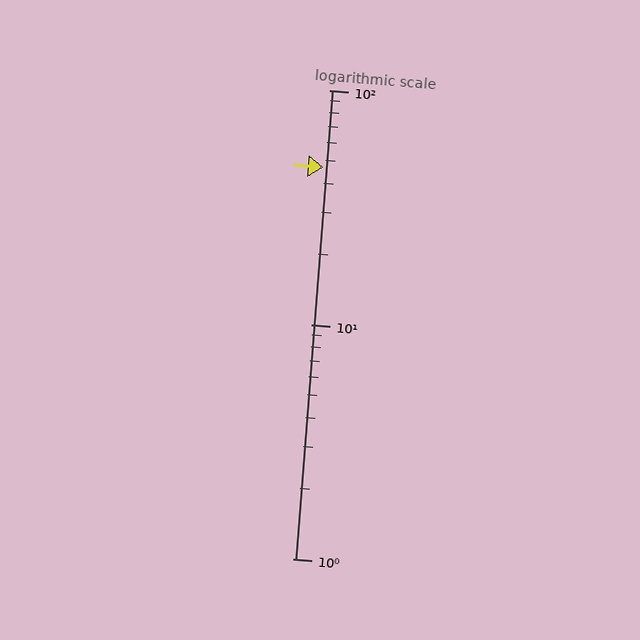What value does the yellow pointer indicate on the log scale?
The pointer indicates approximately 47.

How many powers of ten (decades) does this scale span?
The scale spans 2 decades, from 1 to 100.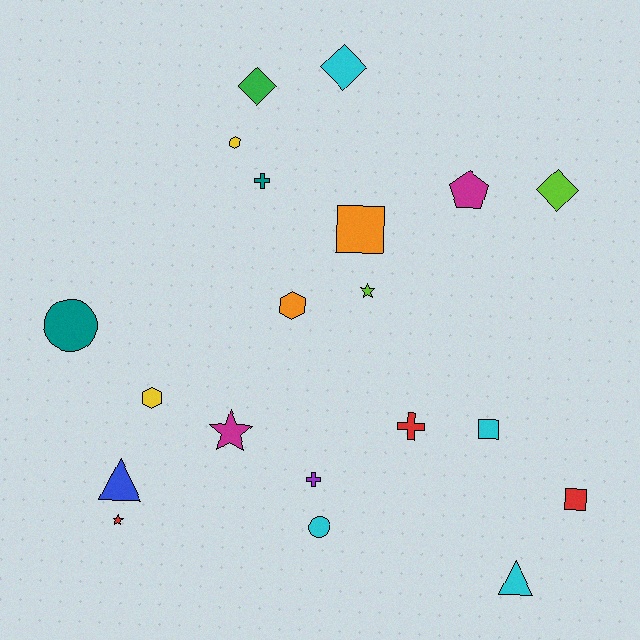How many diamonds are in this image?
There are 3 diamonds.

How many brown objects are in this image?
There are no brown objects.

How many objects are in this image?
There are 20 objects.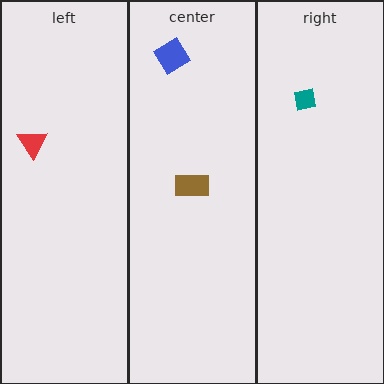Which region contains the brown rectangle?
The center region.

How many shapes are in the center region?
2.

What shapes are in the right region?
The teal square.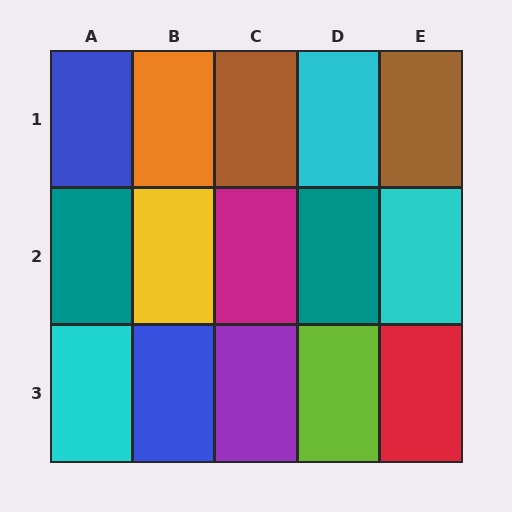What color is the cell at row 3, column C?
Purple.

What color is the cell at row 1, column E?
Brown.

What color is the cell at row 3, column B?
Blue.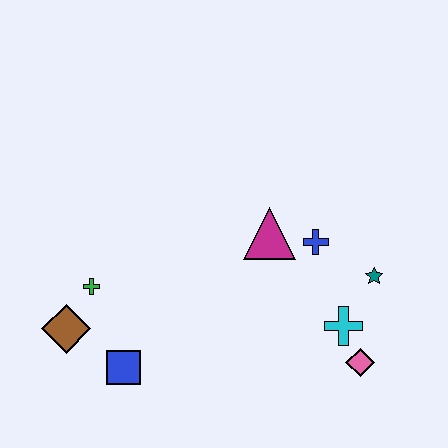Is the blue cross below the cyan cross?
No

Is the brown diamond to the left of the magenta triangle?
Yes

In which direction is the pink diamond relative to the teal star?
The pink diamond is below the teal star.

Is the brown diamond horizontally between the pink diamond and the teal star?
No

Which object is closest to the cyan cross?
The pink diamond is closest to the cyan cross.